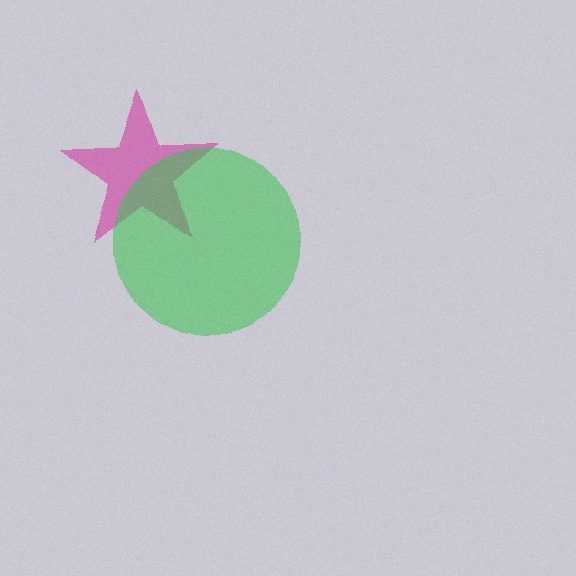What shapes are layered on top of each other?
The layered shapes are: a magenta star, a green circle.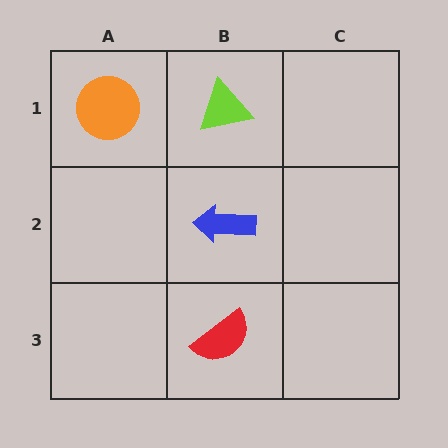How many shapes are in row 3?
1 shape.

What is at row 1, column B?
A lime triangle.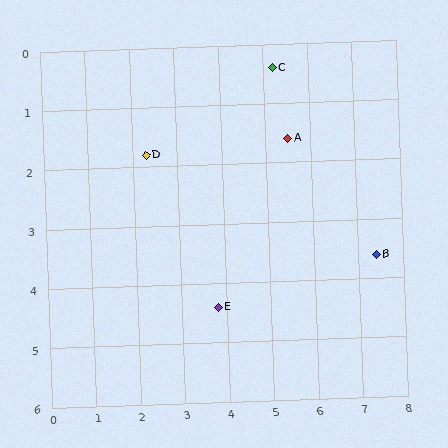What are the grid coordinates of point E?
Point E is at approximately (3.8, 4.4).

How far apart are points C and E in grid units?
Points C and E are about 4.2 grid units apart.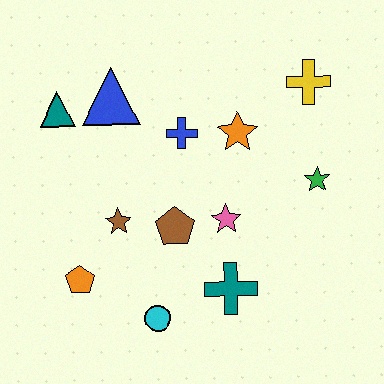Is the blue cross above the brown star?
Yes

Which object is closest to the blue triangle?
The teal triangle is closest to the blue triangle.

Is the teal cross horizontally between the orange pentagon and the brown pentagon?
No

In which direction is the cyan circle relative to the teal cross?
The cyan circle is to the left of the teal cross.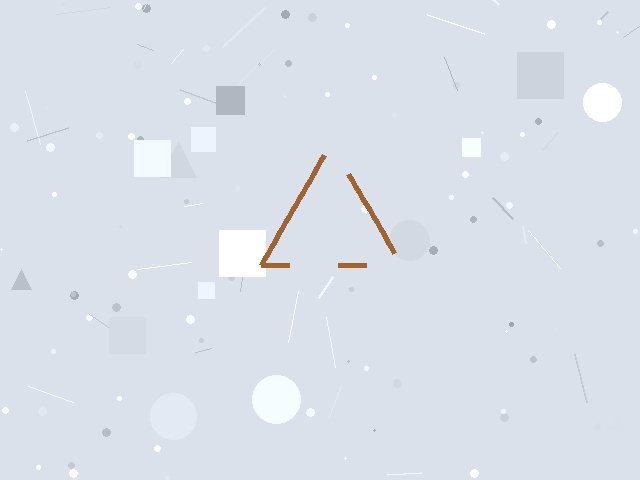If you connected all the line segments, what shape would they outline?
They would outline a triangle.